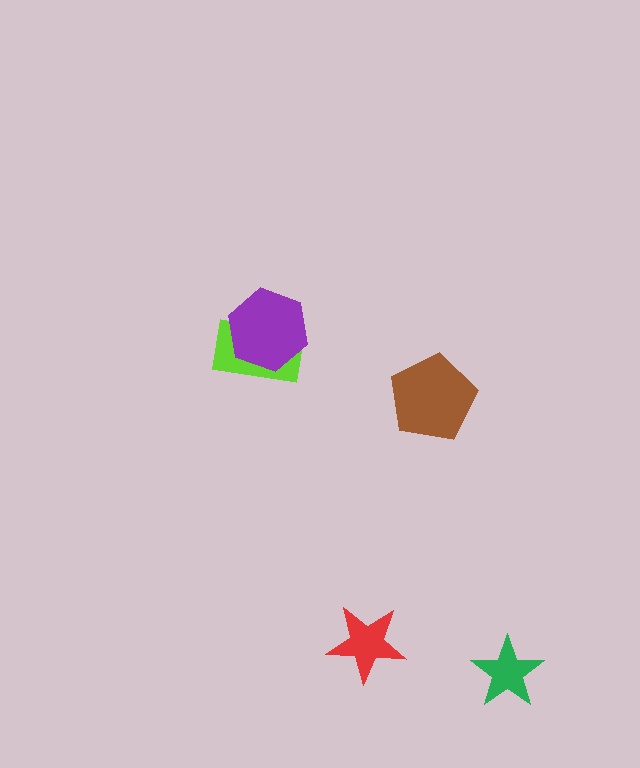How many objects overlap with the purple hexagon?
1 object overlaps with the purple hexagon.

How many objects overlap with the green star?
0 objects overlap with the green star.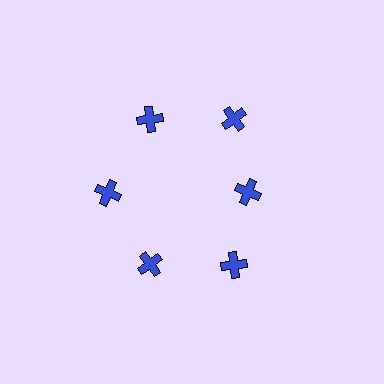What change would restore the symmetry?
The symmetry would be restored by moving it outward, back onto the ring so that all 6 crosses sit at equal angles and equal distance from the center.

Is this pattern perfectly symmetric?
No. The 6 blue crosses are arranged in a ring, but one element near the 3 o'clock position is pulled inward toward the center, breaking the 6-fold rotational symmetry.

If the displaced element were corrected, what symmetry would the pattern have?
It would have 6-fold rotational symmetry — the pattern would map onto itself every 60 degrees.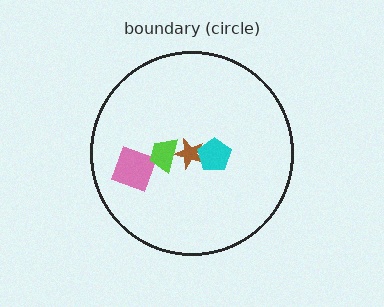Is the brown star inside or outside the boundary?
Inside.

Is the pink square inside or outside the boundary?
Inside.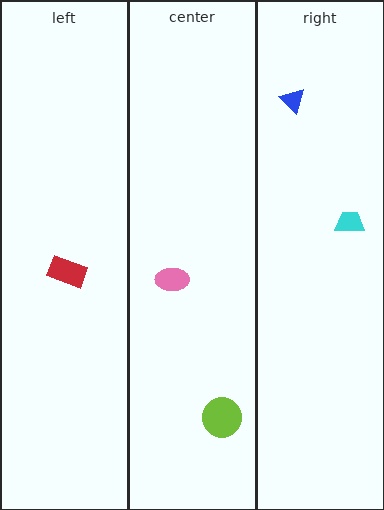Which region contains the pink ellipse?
The center region.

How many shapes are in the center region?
2.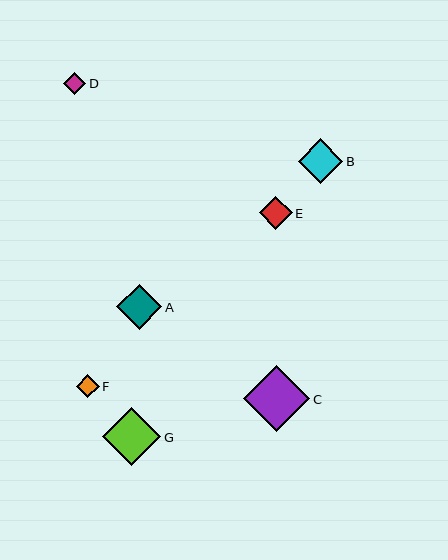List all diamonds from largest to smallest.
From largest to smallest: C, G, A, B, E, F, D.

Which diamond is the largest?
Diamond C is the largest with a size of approximately 66 pixels.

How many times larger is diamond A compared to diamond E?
Diamond A is approximately 1.4 times the size of diamond E.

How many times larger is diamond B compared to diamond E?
Diamond B is approximately 1.3 times the size of diamond E.